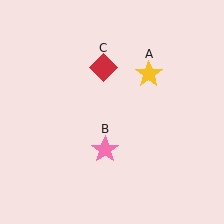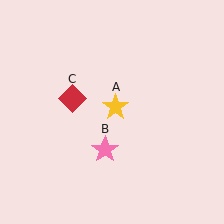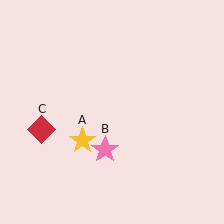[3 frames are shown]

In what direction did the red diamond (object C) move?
The red diamond (object C) moved down and to the left.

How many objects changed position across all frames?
2 objects changed position: yellow star (object A), red diamond (object C).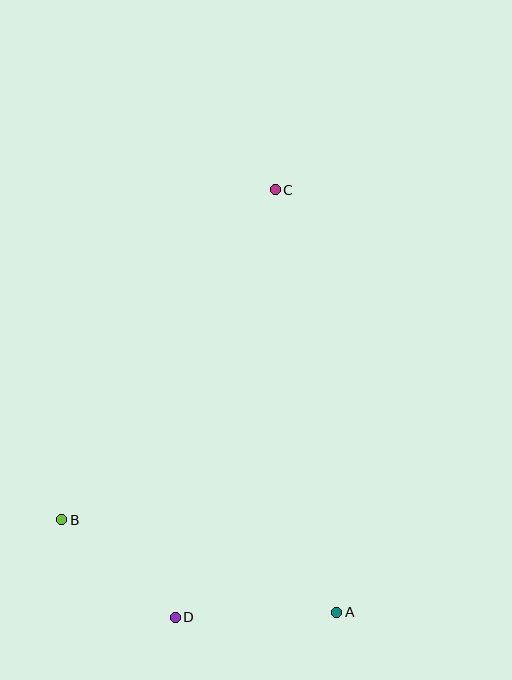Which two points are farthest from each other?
Points C and D are farthest from each other.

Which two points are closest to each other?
Points B and D are closest to each other.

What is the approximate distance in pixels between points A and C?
The distance between A and C is approximately 427 pixels.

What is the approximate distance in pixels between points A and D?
The distance between A and D is approximately 161 pixels.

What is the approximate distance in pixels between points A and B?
The distance between A and B is approximately 290 pixels.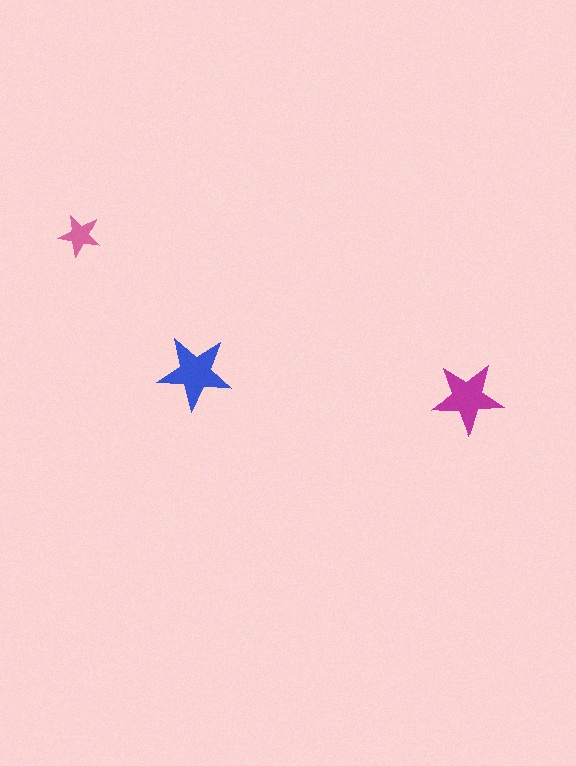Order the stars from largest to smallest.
the blue one, the magenta one, the pink one.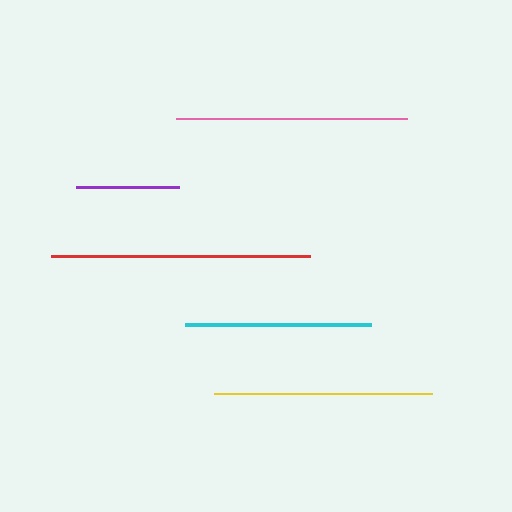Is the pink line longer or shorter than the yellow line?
The pink line is longer than the yellow line.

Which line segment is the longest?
The red line is the longest at approximately 259 pixels.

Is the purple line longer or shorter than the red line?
The red line is longer than the purple line.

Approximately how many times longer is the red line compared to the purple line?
The red line is approximately 2.5 times the length of the purple line.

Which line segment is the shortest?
The purple line is the shortest at approximately 103 pixels.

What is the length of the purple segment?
The purple segment is approximately 103 pixels long.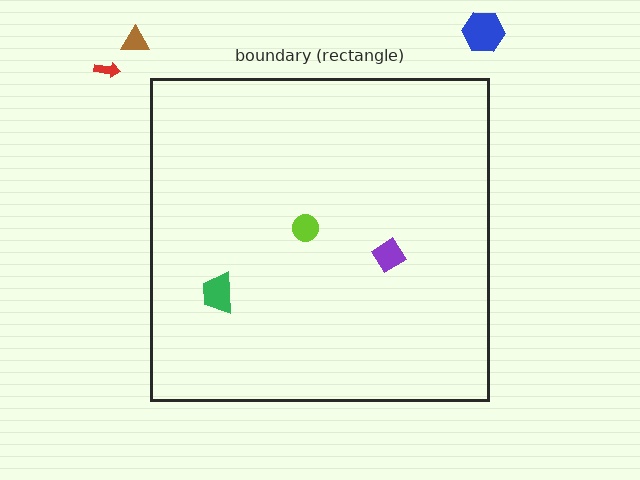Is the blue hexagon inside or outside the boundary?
Outside.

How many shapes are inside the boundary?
3 inside, 3 outside.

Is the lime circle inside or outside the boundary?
Inside.